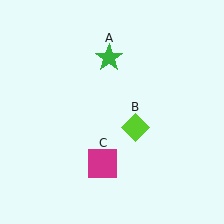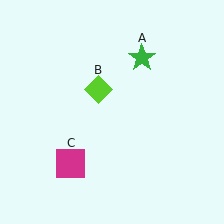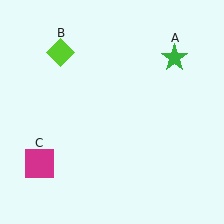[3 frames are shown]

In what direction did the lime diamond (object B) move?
The lime diamond (object B) moved up and to the left.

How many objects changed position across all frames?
3 objects changed position: green star (object A), lime diamond (object B), magenta square (object C).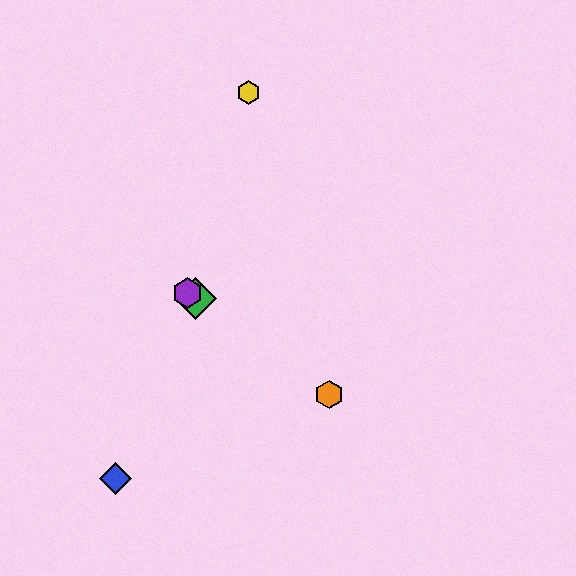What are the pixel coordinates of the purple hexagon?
The purple hexagon is at (188, 293).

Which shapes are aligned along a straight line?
The red hexagon, the green diamond, the purple hexagon, the orange hexagon are aligned along a straight line.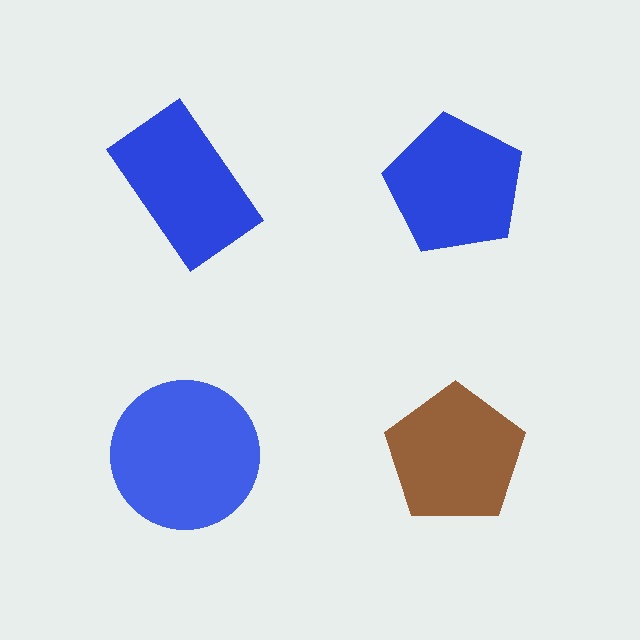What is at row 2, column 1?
A blue circle.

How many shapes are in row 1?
2 shapes.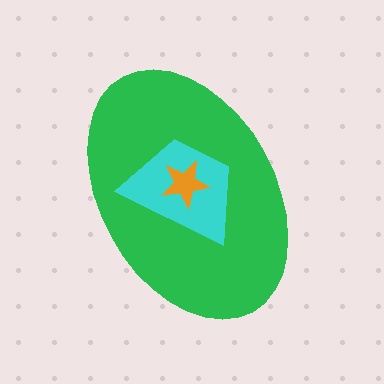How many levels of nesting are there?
3.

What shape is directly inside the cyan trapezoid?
The orange star.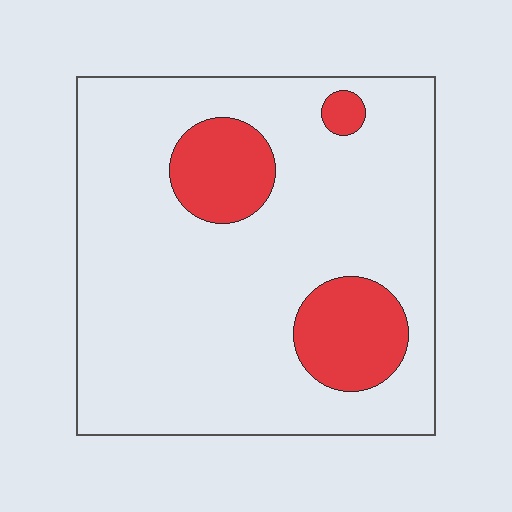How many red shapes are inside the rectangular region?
3.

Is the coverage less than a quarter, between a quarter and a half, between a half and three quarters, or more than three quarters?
Less than a quarter.